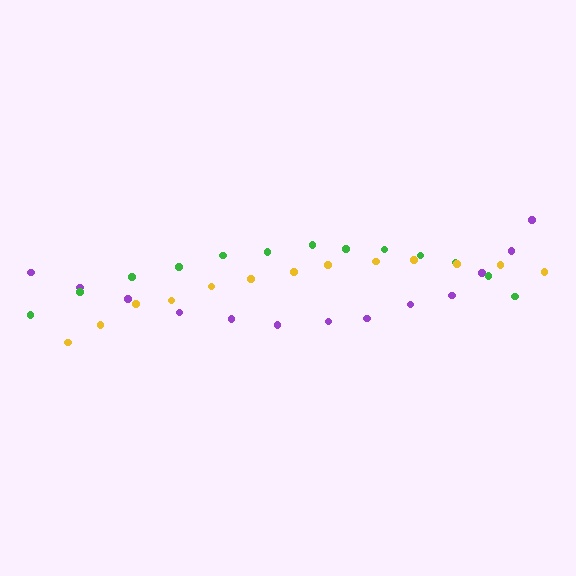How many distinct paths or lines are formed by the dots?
There are 3 distinct paths.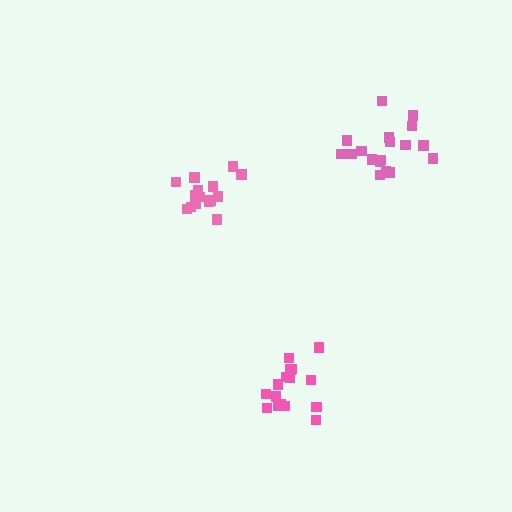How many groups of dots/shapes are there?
There are 3 groups.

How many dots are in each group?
Group 1: 17 dots, Group 2: 16 dots, Group 3: 18 dots (51 total).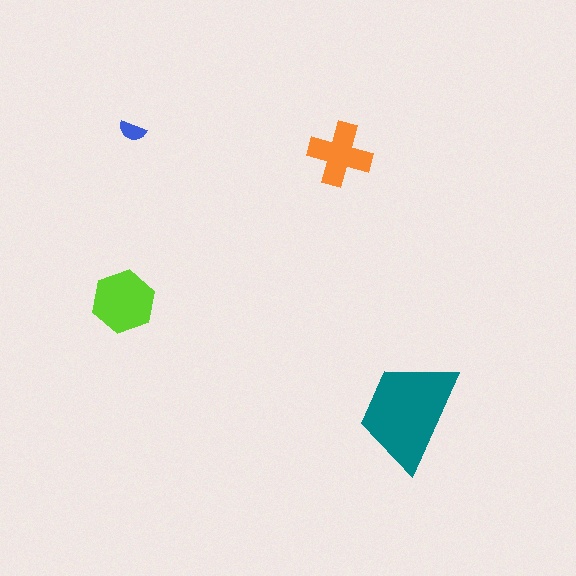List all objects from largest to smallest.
The teal trapezoid, the lime hexagon, the orange cross, the blue semicircle.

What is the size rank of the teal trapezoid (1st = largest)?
1st.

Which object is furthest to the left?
The lime hexagon is leftmost.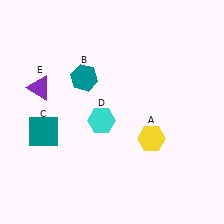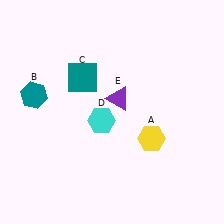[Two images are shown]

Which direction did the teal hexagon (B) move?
The teal hexagon (B) moved left.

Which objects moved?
The objects that moved are: the teal hexagon (B), the teal square (C), the purple triangle (E).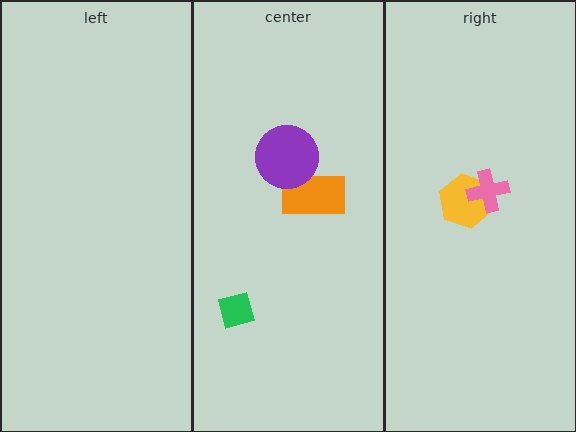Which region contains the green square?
The center region.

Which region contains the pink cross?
The right region.